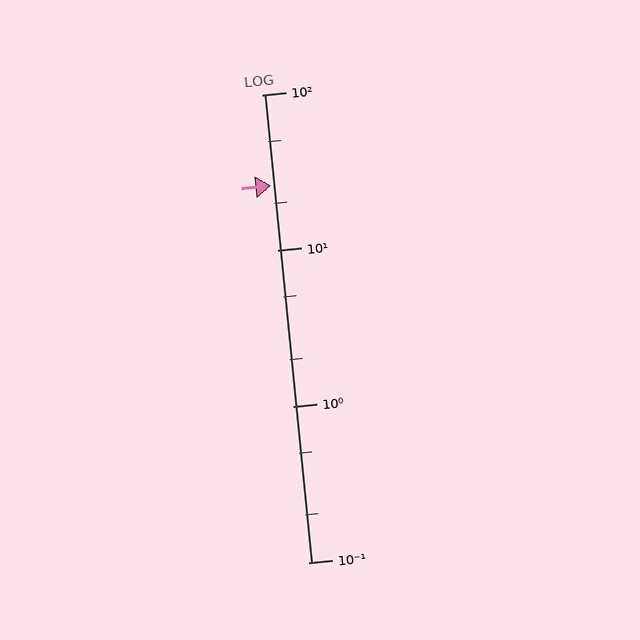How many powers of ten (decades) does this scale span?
The scale spans 3 decades, from 0.1 to 100.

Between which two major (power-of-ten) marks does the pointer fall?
The pointer is between 10 and 100.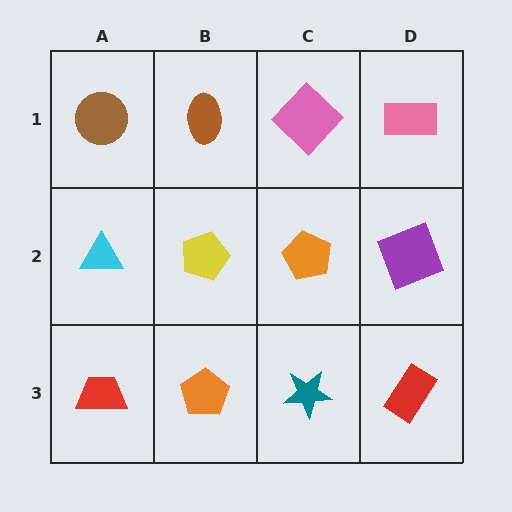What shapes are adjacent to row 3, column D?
A purple square (row 2, column D), a teal star (row 3, column C).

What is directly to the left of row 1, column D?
A pink diamond.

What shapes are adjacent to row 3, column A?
A cyan triangle (row 2, column A), an orange pentagon (row 3, column B).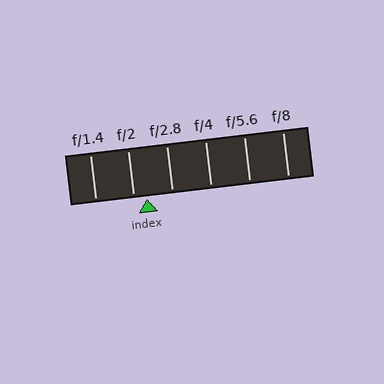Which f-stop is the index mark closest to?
The index mark is closest to f/2.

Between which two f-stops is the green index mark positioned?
The index mark is between f/2 and f/2.8.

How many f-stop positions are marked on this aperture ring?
There are 6 f-stop positions marked.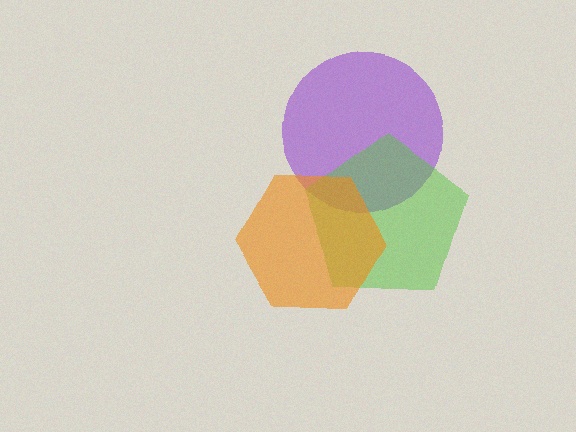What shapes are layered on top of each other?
The layered shapes are: a purple circle, a lime pentagon, an orange hexagon.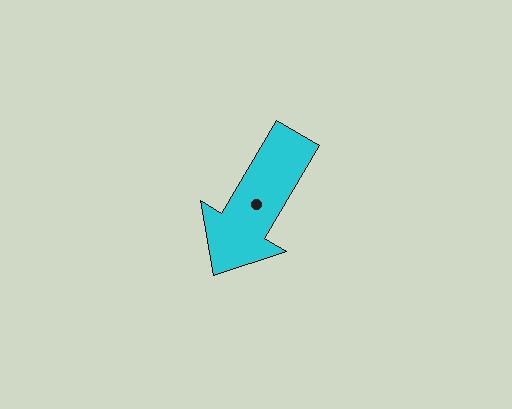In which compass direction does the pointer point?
Southwest.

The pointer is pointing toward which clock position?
Roughly 7 o'clock.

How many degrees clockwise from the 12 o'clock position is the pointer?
Approximately 211 degrees.